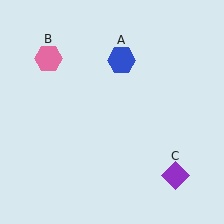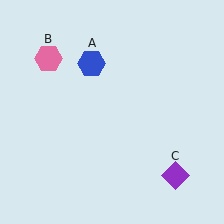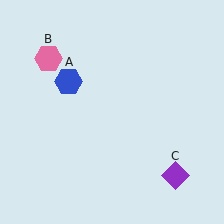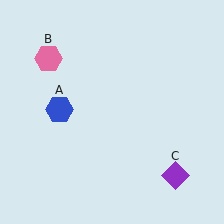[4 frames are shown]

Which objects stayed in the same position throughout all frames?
Pink hexagon (object B) and purple diamond (object C) remained stationary.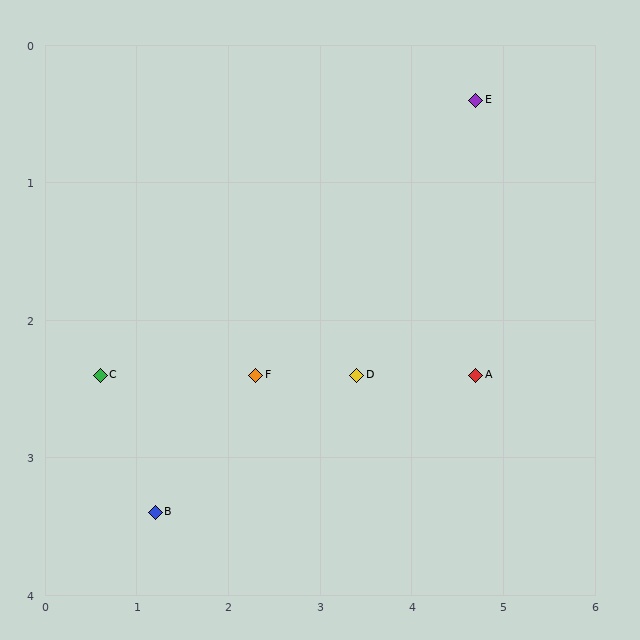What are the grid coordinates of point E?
Point E is at approximately (4.7, 0.4).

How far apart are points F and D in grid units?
Points F and D are about 1.1 grid units apart.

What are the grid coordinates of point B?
Point B is at approximately (1.2, 3.4).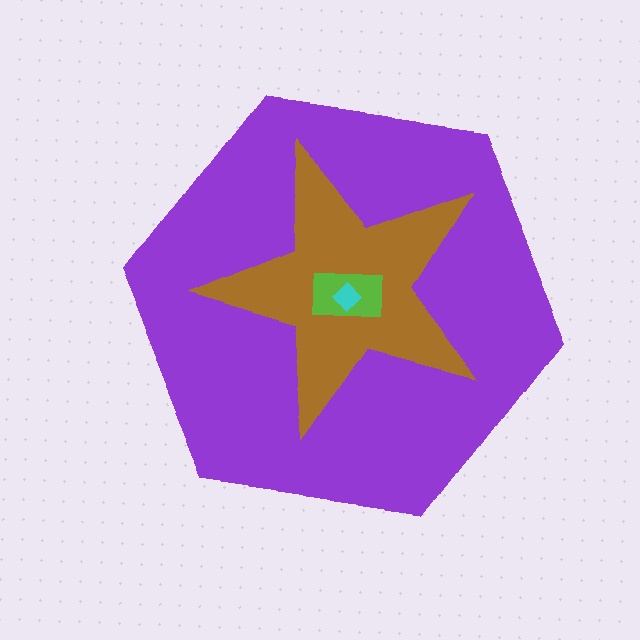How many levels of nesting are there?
4.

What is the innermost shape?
The cyan diamond.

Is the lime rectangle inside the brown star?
Yes.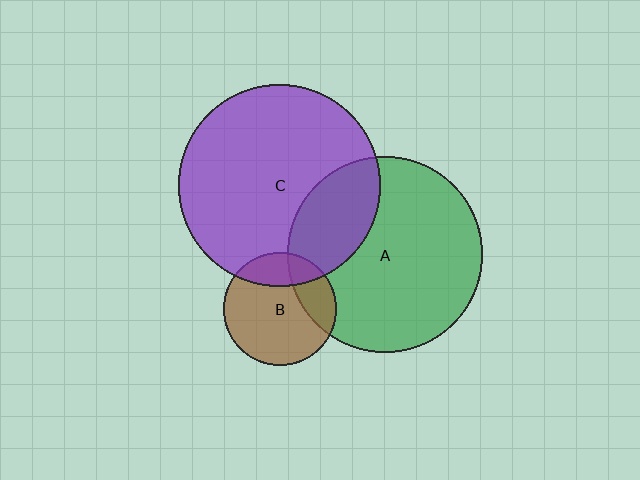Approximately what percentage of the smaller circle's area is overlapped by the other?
Approximately 20%.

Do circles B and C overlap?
Yes.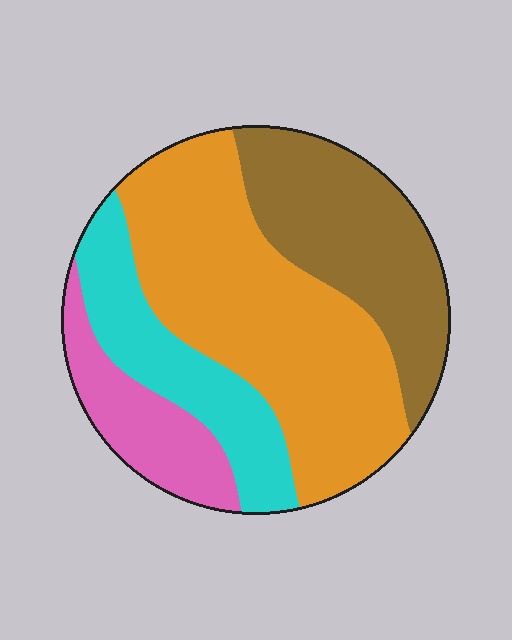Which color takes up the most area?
Orange, at roughly 45%.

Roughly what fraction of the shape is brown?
Brown covers 26% of the shape.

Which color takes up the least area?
Pink, at roughly 15%.